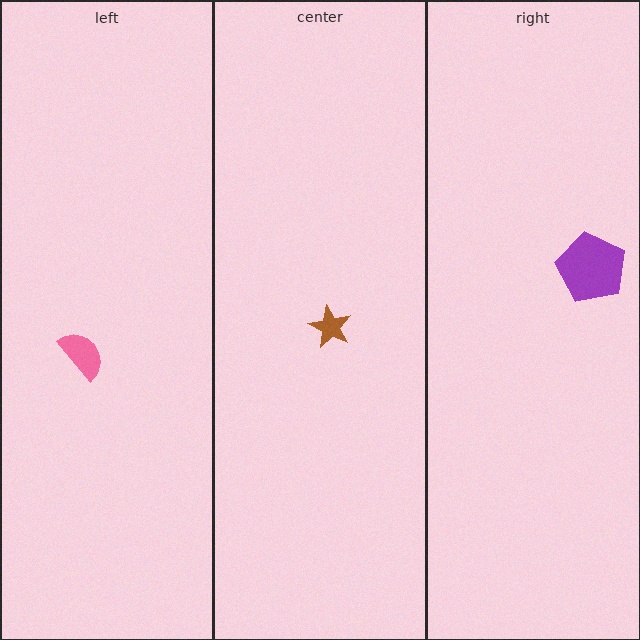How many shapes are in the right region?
1.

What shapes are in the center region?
The brown star.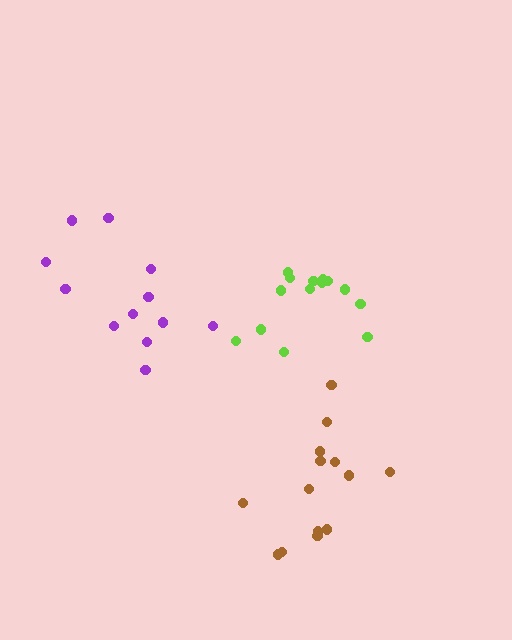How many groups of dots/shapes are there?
There are 3 groups.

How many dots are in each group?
Group 1: 14 dots, Group 2: 14 dots, Group 3: 12 dots (40 total).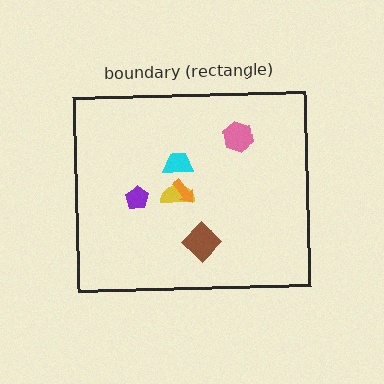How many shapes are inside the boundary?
6 inside, 0 outside.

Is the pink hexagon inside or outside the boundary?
Inside.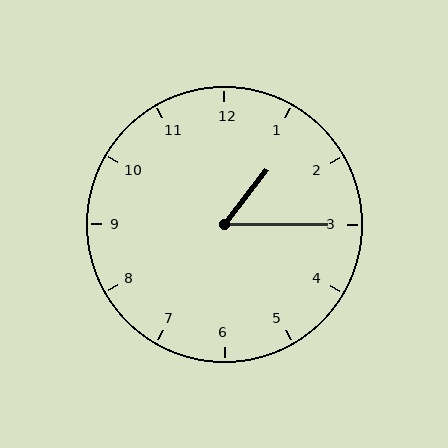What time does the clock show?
1:15.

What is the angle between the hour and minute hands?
Approximately 52 degrees.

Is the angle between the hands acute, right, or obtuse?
It is acute.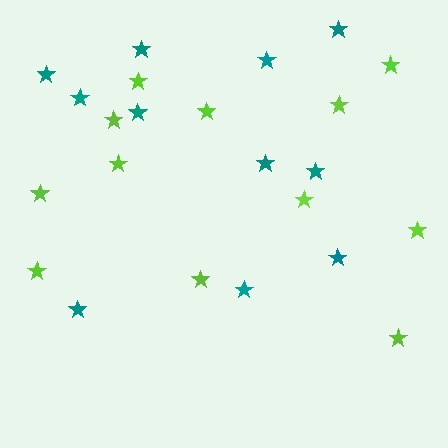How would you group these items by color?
There are 2 groups: one group of teal stars (11) and one group of lime stars (12).